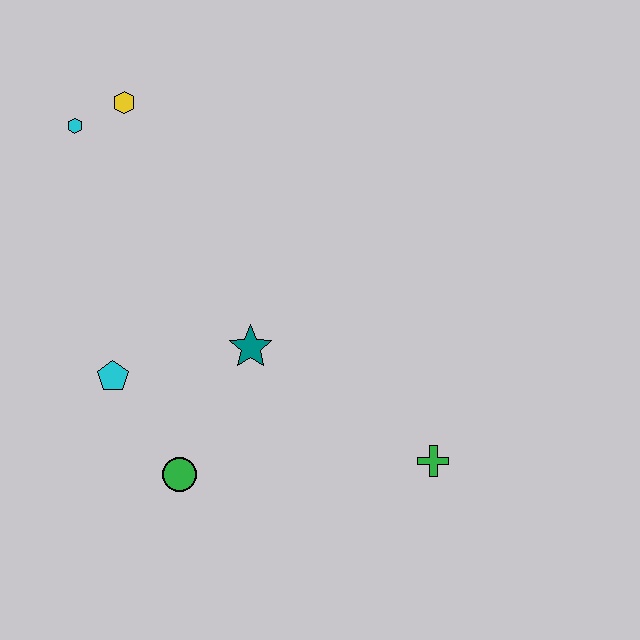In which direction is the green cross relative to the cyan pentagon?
The green cross is to the right of the cyan pentagon.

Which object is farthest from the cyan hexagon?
The green cross is farthest from the cyan hexagon.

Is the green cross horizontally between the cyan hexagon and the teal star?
No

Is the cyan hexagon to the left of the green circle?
Yes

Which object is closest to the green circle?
The cyan pentagon is closest to the green circle.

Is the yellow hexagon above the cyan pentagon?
Yes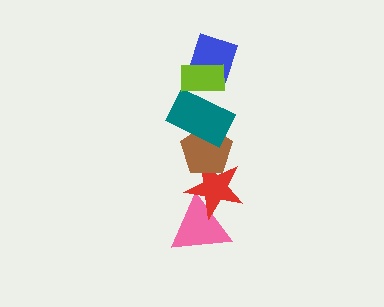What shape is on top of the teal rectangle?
The blue diamond is on top of the teal rectangle.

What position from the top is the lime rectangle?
The lime rectangle is 1st from the top.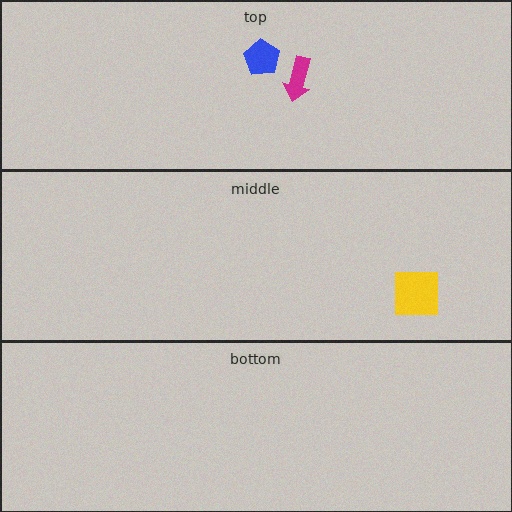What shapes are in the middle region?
The yellow square.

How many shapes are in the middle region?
1.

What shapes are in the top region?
The blue pentagon, the magenta arrow.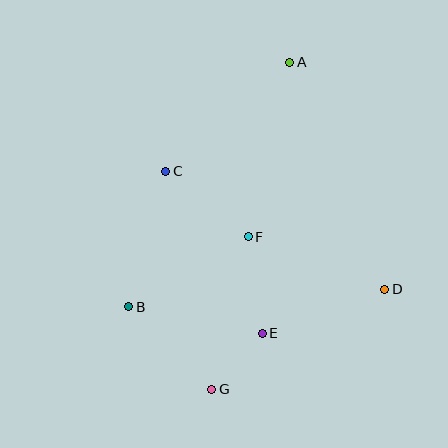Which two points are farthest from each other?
Points A and G are farthest from each other.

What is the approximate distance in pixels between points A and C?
The distance between A and C is approximately 165 pixels.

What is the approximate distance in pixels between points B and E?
The distance between B and E is approximately 136 pixels.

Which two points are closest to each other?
Points E and G are closest to each other.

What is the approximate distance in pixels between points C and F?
The distance between C and F is approximately 106 pixels.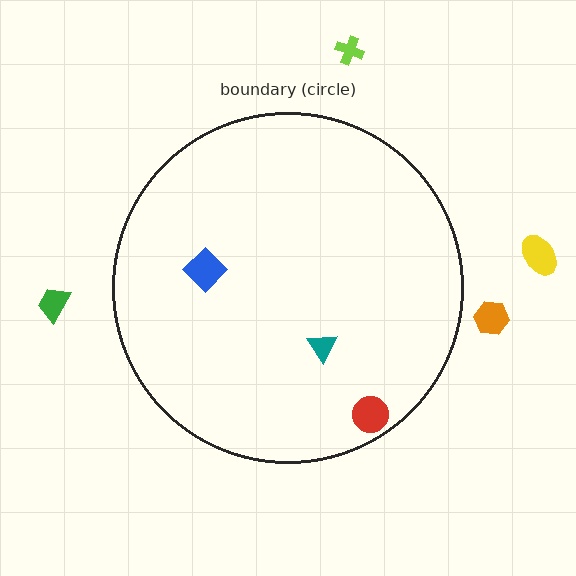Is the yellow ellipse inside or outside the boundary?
Outside.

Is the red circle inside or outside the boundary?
Inside.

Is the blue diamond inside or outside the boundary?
Inside.